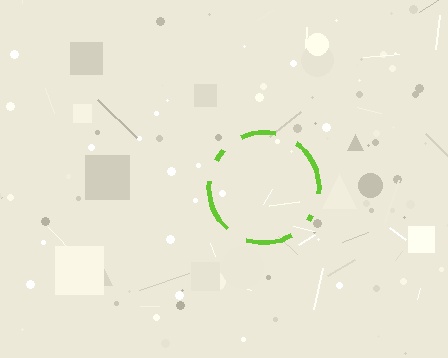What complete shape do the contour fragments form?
The contour fragments form a circle.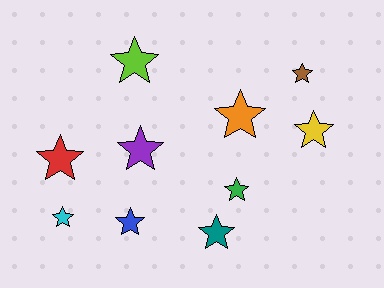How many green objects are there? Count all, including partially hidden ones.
There is 1 green object.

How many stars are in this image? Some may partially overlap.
There are 10 stars.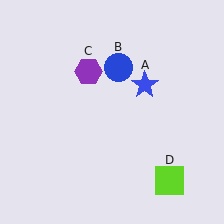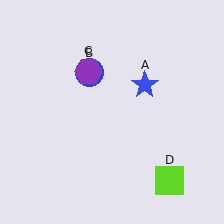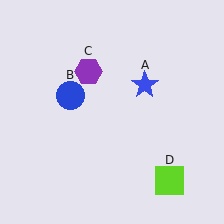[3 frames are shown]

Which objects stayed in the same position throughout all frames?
Blue star (object A) and purple hexagon (object C) and lime square (object D) remained stationary.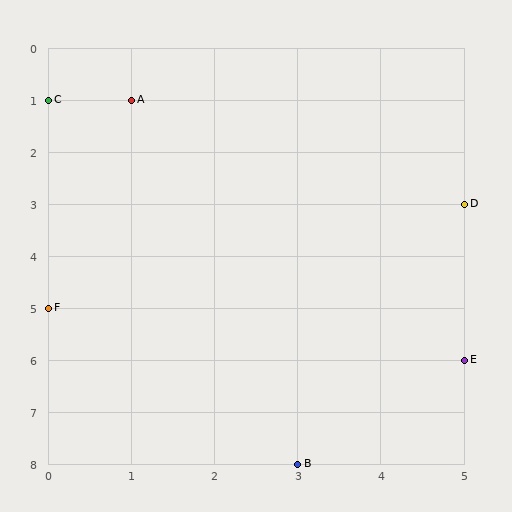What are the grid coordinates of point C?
Point C is at grid coordinates (0, 1).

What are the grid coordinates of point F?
Point F is at grid coordinates (0, 5).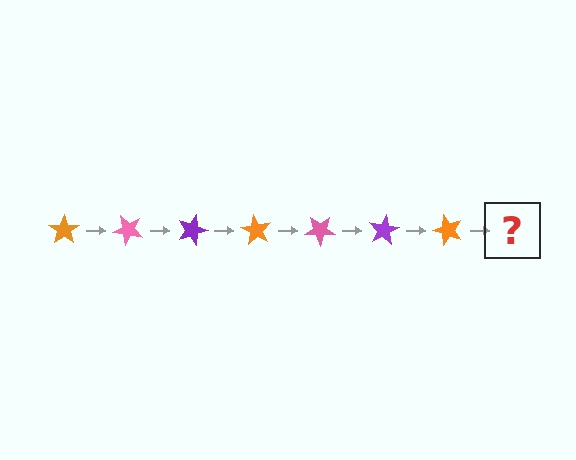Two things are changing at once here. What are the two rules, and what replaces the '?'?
The two rules are that it rotates 45 degrees each step and the color cycles through orange, pink, and purple. The '?' should be a pink star, rotated 315 degrees from the start.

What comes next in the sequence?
The next element should be a pink star, rotated 315 degrees from the start.